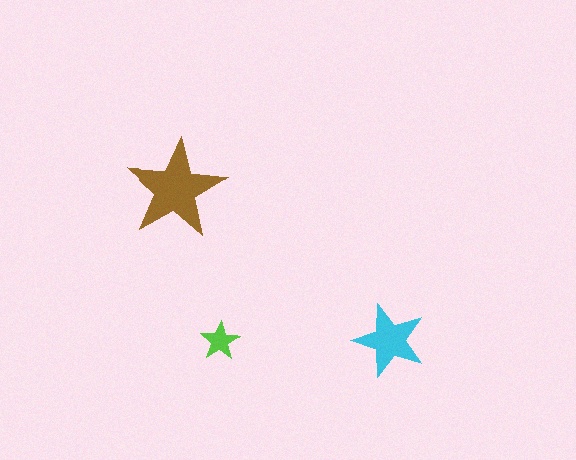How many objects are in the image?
There are 3 objects in the image.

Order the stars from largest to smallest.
the brown one, the cyan one, the lime one.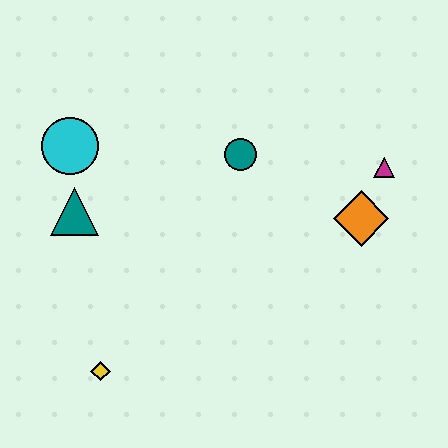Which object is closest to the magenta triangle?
The orange diamond is closest to the magenta triangle.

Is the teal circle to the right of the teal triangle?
Yes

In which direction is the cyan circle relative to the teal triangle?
The cyan circle is above the teal triangle.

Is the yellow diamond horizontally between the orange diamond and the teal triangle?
Yes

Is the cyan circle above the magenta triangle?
Yes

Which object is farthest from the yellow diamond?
The magenta triangle is farthest from the yellow diamond.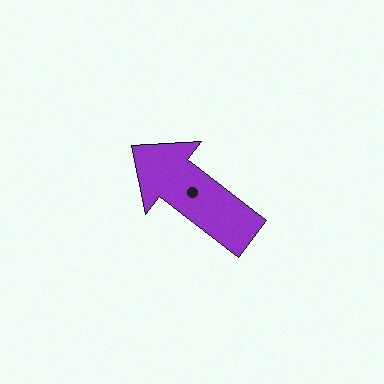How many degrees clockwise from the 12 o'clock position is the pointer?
Approximately 307 degrees.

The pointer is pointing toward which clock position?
Roughly 10 o'clock.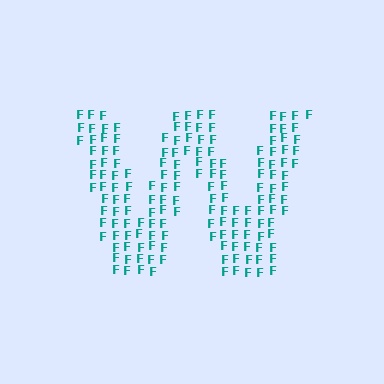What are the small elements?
The small elements are letter F's.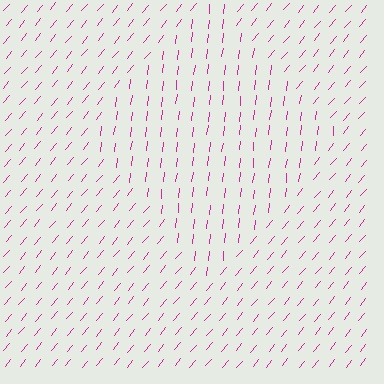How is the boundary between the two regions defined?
The boundary is defined purely by a change in line orientation (approximately 32 degrees difference). All lines are the same color and thickness.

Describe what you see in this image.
The image is filled with small magenta line segments. A diamond region in the image has lines oriented differently from the surrounding lines, creating a visible texture boundary.